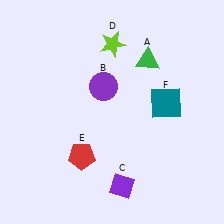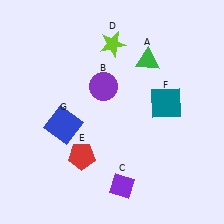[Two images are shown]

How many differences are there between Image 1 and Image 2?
There is 1 difference between the two images.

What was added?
A blue square (G) was added in Image 2.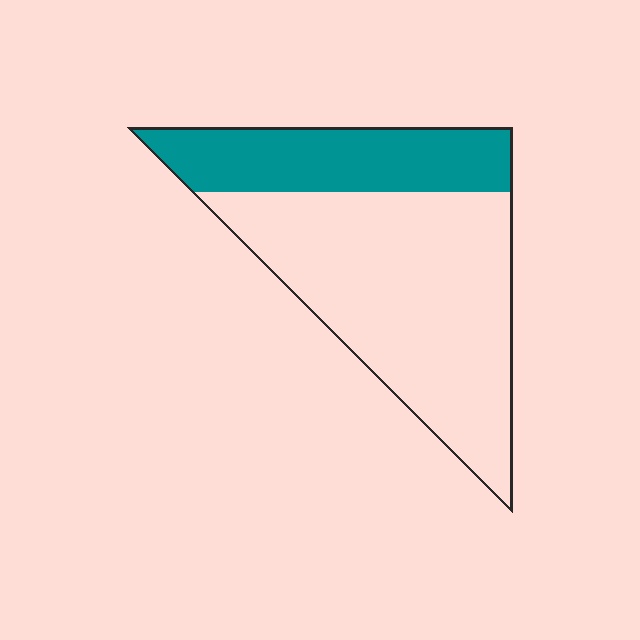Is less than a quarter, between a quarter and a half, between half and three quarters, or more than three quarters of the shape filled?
Between a quarter and a half.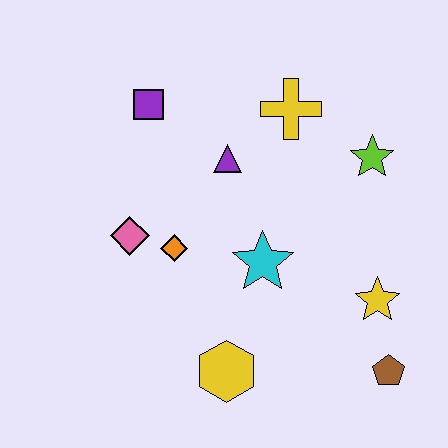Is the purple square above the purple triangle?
Yes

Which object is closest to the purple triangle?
The yellow cross is closest to the purple triangle.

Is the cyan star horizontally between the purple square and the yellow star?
Yes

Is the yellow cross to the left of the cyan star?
No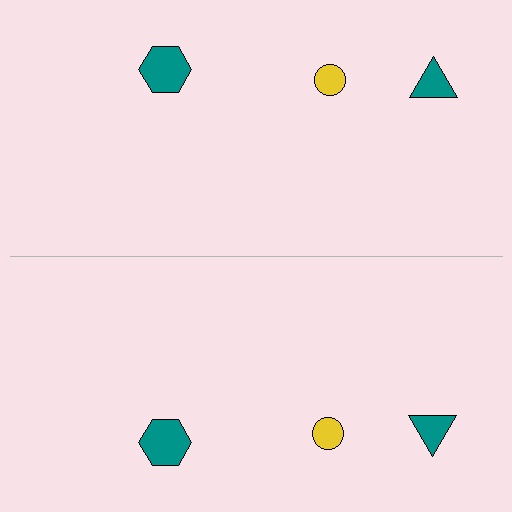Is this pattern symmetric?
Yes, this pattern has bilateral (reflection) symmetry.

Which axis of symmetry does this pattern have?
The pattern has a horizontal axis of symmetry running through the center of the image.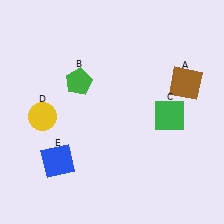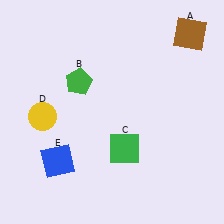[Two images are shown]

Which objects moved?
The objects that moved are: the brown square (A), the green square (C).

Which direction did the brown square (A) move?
The brown square (A) moved up.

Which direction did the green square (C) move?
The green square (C) moved left.